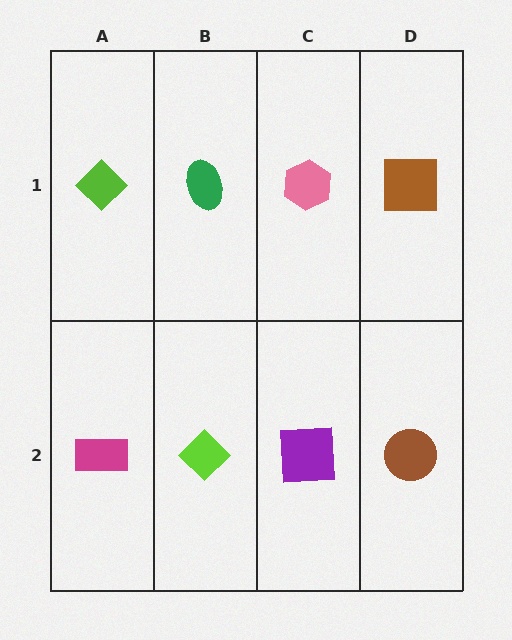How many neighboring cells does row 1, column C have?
3.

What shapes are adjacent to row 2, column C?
A pink hexagon (row 1, column C), a lime diamond (row 2, column B), a brown circle (row 2, column D).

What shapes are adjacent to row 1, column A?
A magenta rectangle (row 2, column A), a green ellipse (row 1, column B).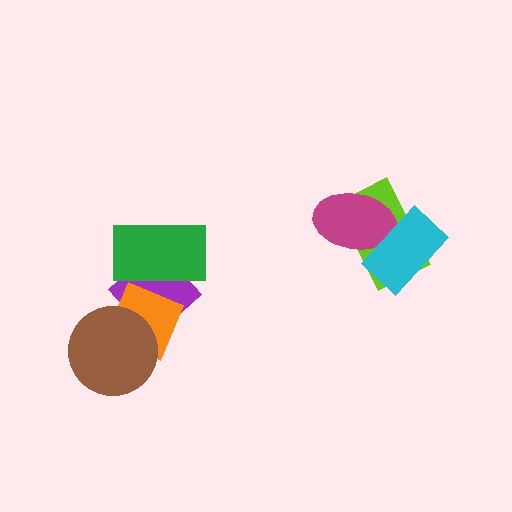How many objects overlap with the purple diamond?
3 objects overlap with the purple diamond.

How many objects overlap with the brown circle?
2 objects overlap with the brown circle.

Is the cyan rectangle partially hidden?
No, no other shape covers it.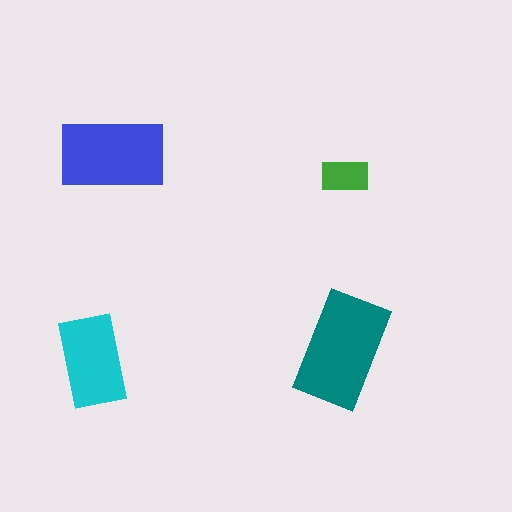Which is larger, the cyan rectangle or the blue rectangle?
The blue one.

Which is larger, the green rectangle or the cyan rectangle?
The cyan one.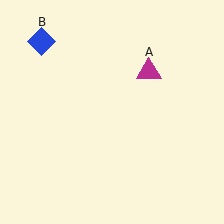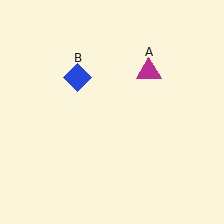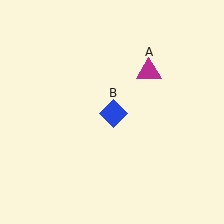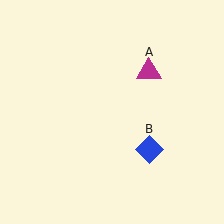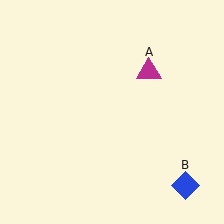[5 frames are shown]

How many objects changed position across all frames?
1 object changed position: blue diamond (object B).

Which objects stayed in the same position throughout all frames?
Magenta triangle (object A) remained stationary.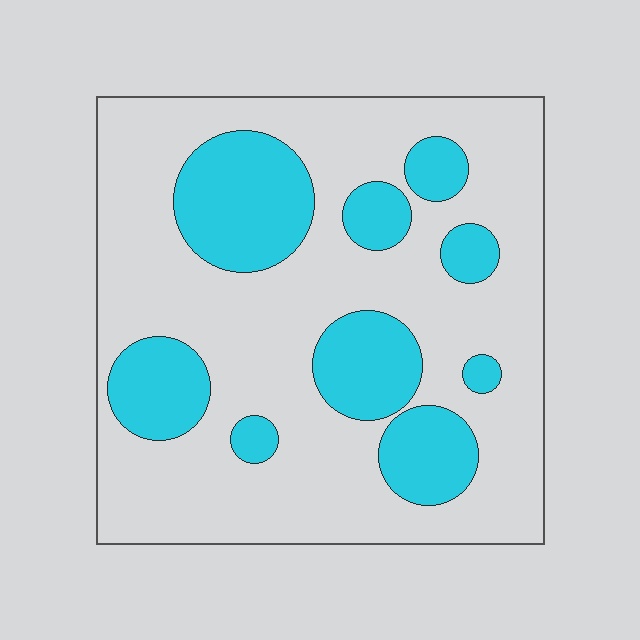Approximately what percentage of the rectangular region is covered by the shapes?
Approximately 25%.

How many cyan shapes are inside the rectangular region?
9.